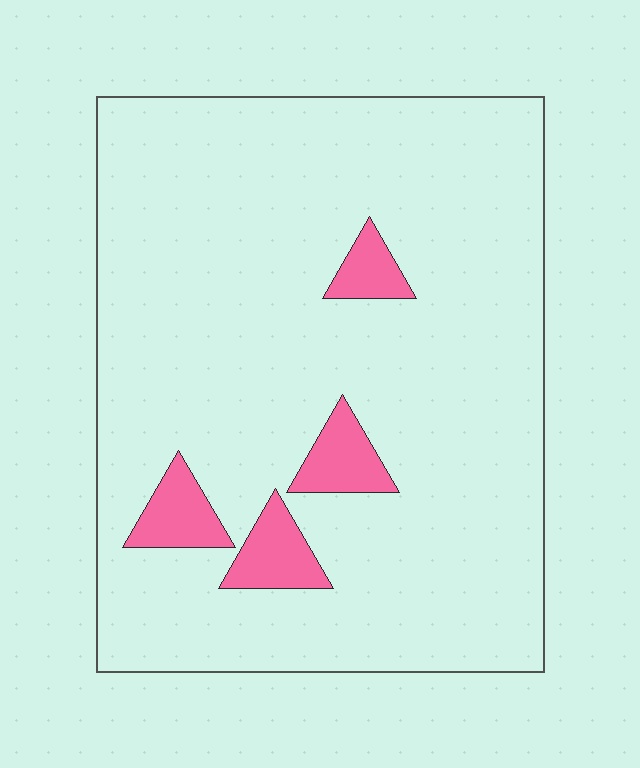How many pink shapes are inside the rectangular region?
4.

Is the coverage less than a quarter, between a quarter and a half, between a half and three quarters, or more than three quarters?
Less than a quarter.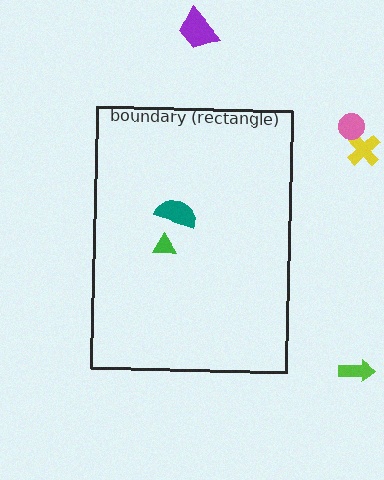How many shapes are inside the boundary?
2 inside, 4 outside.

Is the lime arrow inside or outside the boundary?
Outside.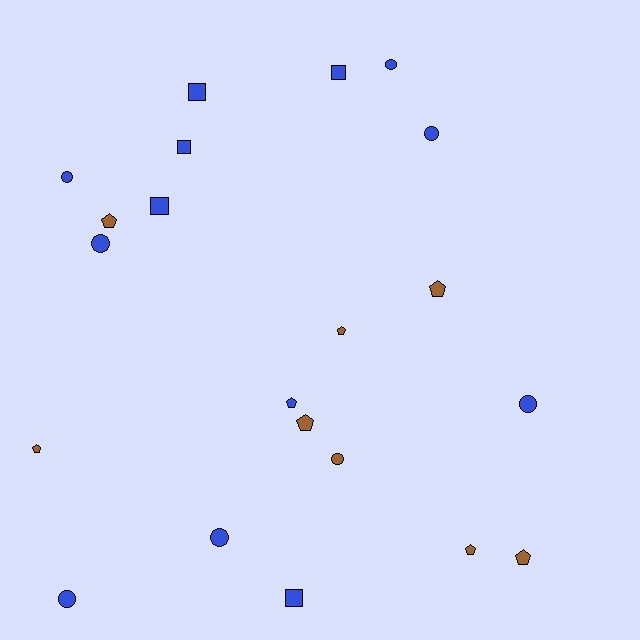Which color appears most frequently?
Blue, with 13 objects.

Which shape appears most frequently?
Pentagon, with 8 objects.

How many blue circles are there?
There are 7 blue circles.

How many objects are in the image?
There are 21 objects.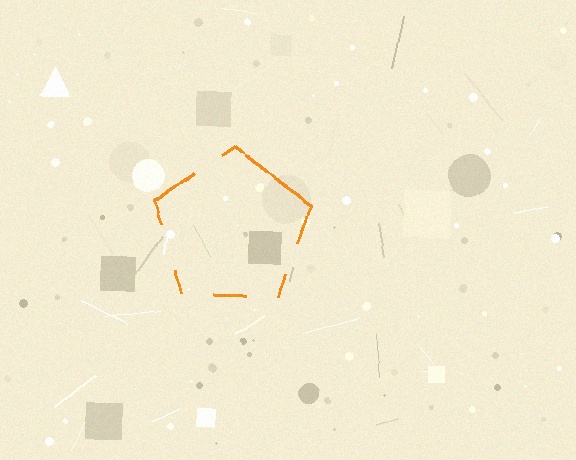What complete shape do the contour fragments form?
The contour fragments form a pentagon.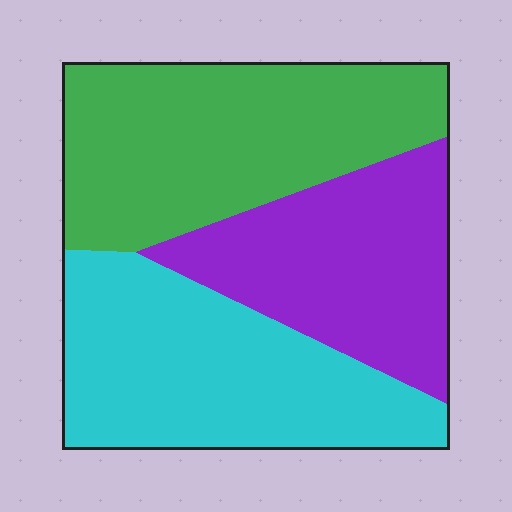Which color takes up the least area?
Purple, at roughly 30%.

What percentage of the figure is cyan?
Cyan covers about 35% of the figure.